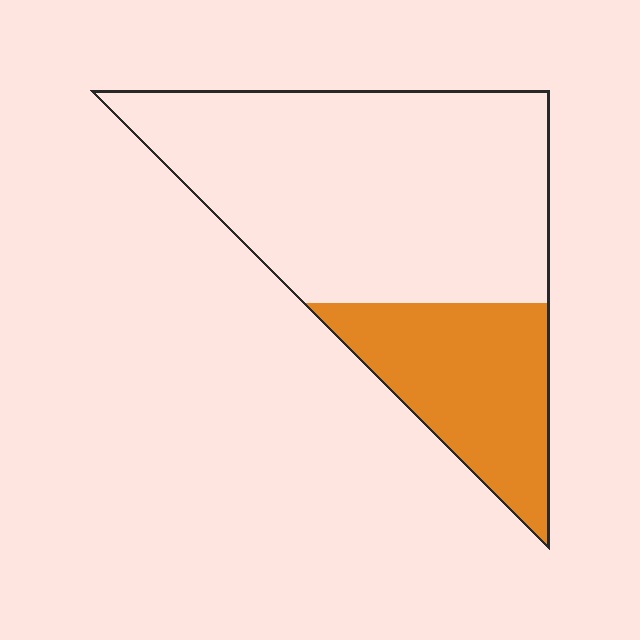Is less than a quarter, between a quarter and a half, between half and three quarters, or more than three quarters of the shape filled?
Between a quarter and a half.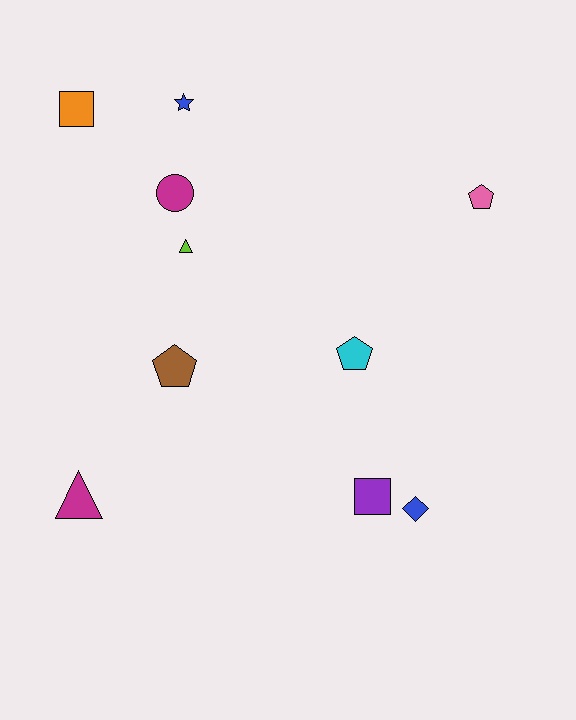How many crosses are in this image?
There are no crosses.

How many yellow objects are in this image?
There are no yellow objects.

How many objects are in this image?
There are 10 objects.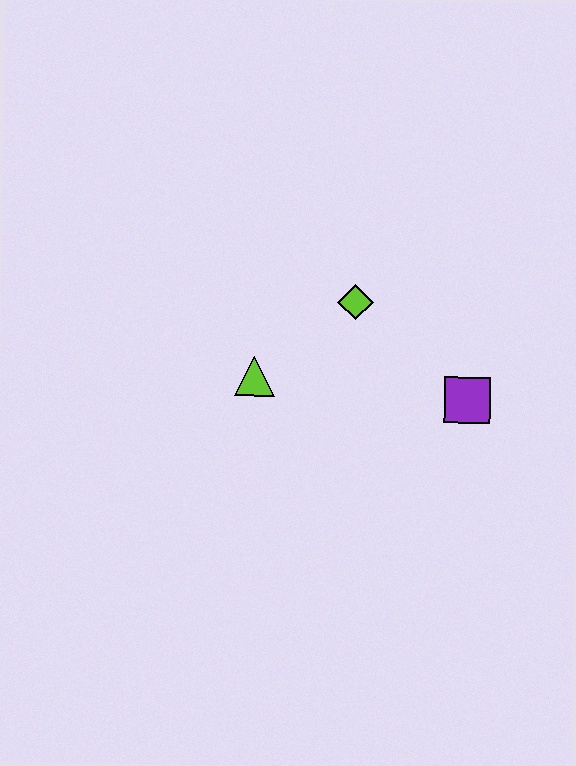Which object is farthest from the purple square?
The lime triangle is farthest from the purple square.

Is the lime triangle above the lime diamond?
No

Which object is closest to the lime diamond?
The lime triangle is closest to the lime diamond.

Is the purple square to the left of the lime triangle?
No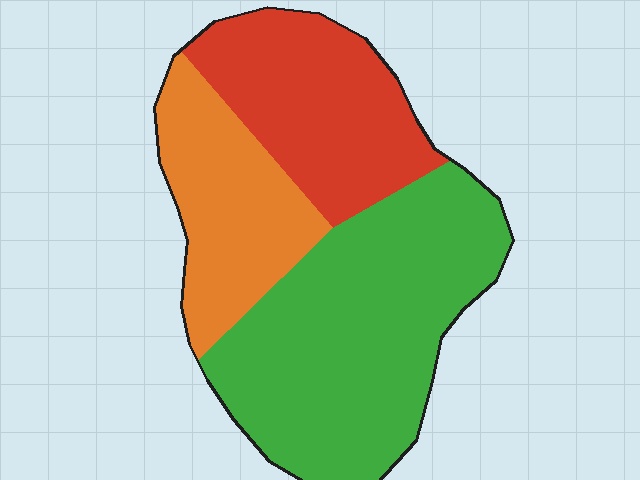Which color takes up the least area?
Orange, at roughly 25%.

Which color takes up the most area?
Green, at roughly 50%.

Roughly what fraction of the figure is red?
Red covers roughly 30% of the figure.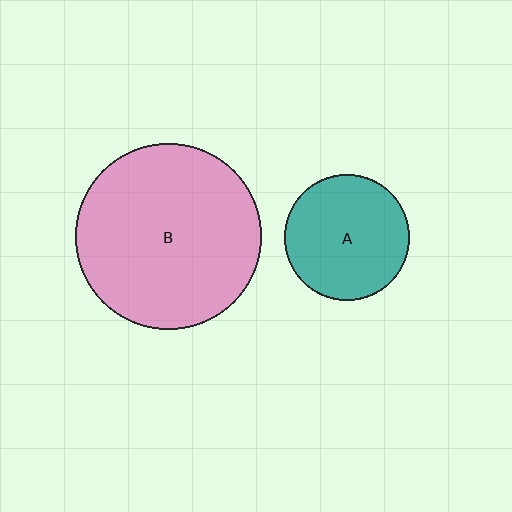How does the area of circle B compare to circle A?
Approximately 2.2 times.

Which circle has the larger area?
Circle B (pink).